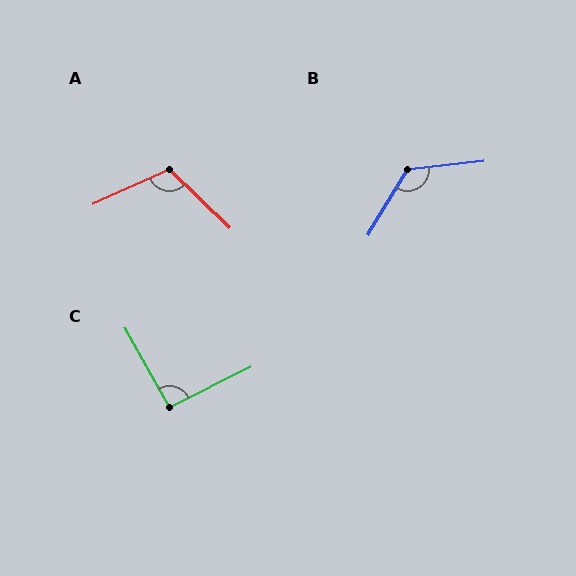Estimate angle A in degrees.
Approximately 111 degrees.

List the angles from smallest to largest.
C (93°), A (111°), B (128°).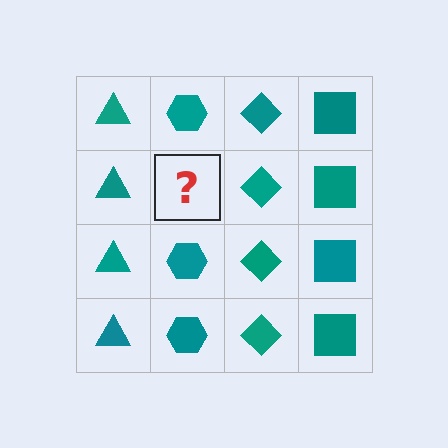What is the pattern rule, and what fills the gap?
The rule is that each column has a consistent shape. The gap should be filled with a teal hexagon.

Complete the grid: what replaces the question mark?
The question mark should be replaced with a teal hexagon.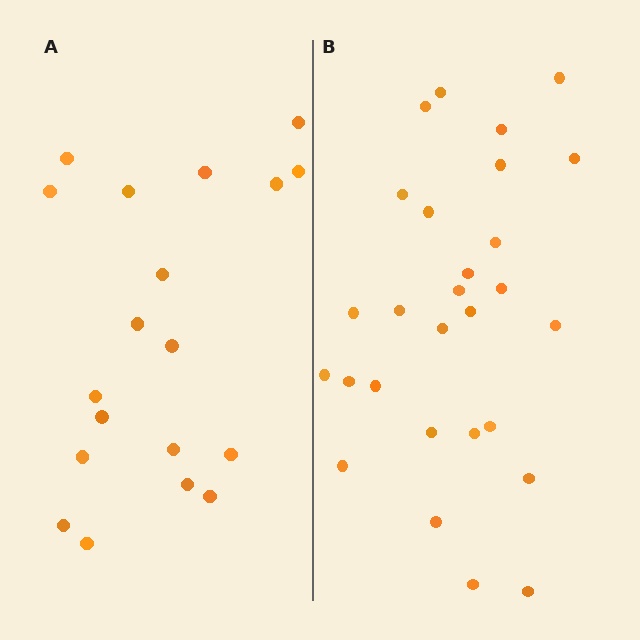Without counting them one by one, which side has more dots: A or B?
Region B (the right region) has more dots.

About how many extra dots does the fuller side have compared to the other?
Region B has roughly 8 or so more dots than region A.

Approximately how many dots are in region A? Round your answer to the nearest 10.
About 20 dots. (The exact count is 19, which rounds to 20.)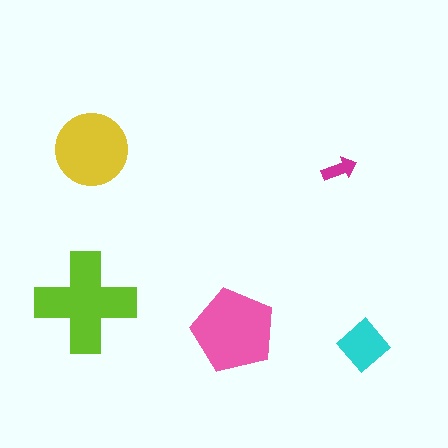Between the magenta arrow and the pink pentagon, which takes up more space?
The pink pentagon.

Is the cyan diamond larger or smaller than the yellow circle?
Smaller.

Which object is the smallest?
The magenta arrow.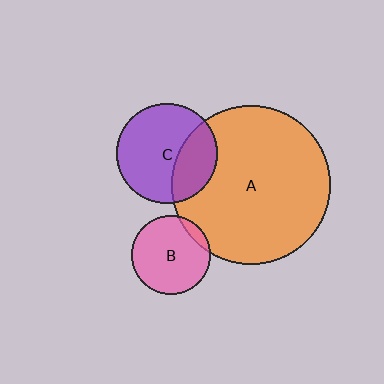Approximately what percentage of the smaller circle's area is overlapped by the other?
Approximately 10%.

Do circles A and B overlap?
Yes.